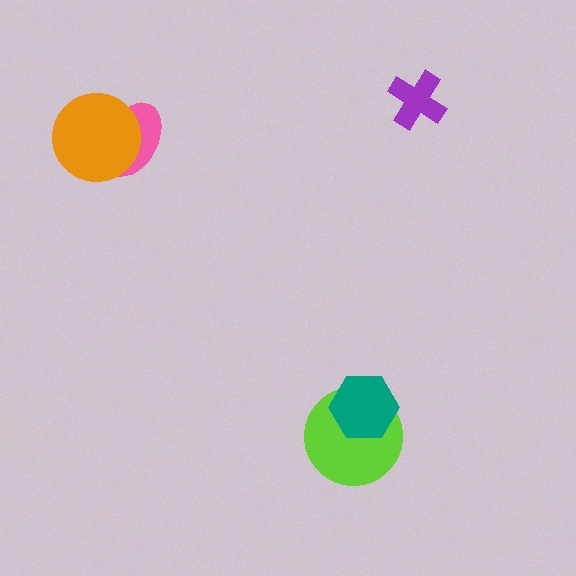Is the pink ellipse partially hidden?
Yes, it is partially covered by another shape.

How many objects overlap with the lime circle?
1 object overlaps with the lime circle.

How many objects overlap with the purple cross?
0 objects overlap with the purple cross.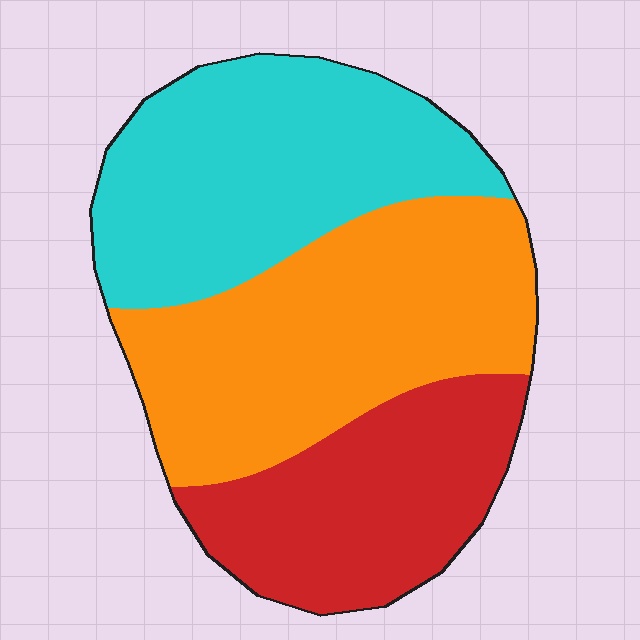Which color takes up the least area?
Red, at roughly 25%.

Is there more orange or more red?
Orange.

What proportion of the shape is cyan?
Cyan covers about 35% of the shape.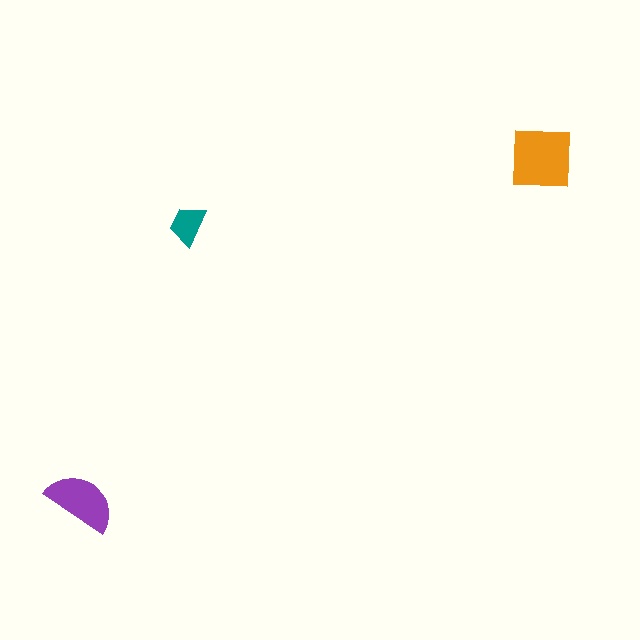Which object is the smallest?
The teal trapezoid.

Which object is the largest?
The orange square.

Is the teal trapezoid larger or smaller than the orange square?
Smaller.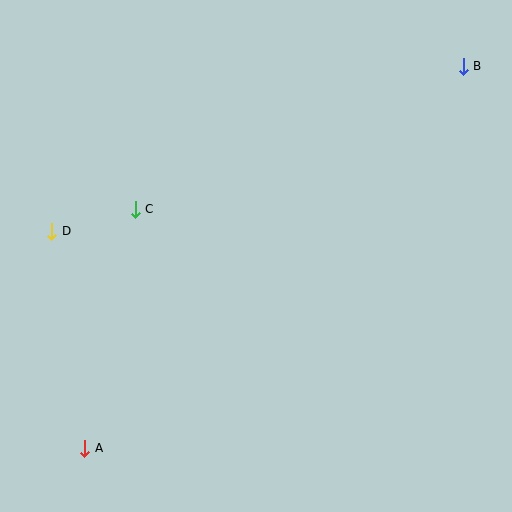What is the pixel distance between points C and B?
The distance between C and B is 358 pixels.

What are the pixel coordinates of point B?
Point B is at (463, 66).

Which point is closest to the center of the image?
Point C at (135, 209) is closest to the center.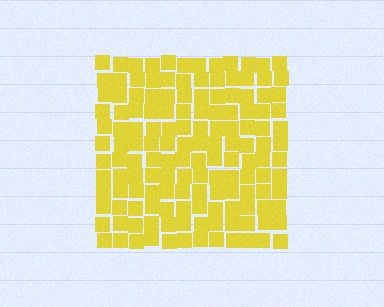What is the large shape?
The large shape is a square.